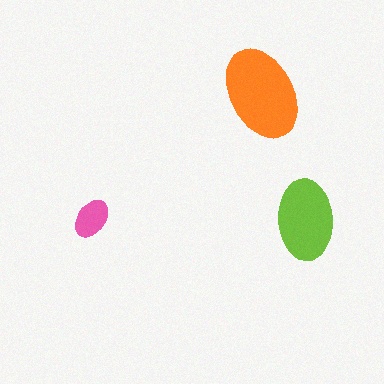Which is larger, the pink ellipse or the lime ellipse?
The lime one.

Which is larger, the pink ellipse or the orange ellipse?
The orange one.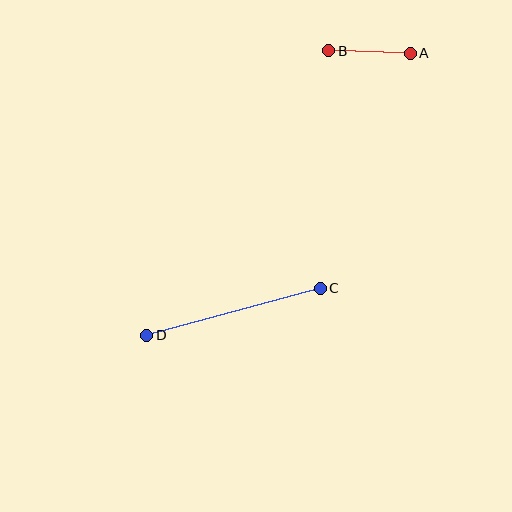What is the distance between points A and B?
The distance is approximately 81 pixels.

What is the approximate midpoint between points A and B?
The midpoint is at approximately (369, 52) pixels.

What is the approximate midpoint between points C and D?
The midpoint is at approximately (234, 312) pixels.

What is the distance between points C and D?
The distance is approximately 180 pixels.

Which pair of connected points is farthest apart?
Points C and D are farthest apart.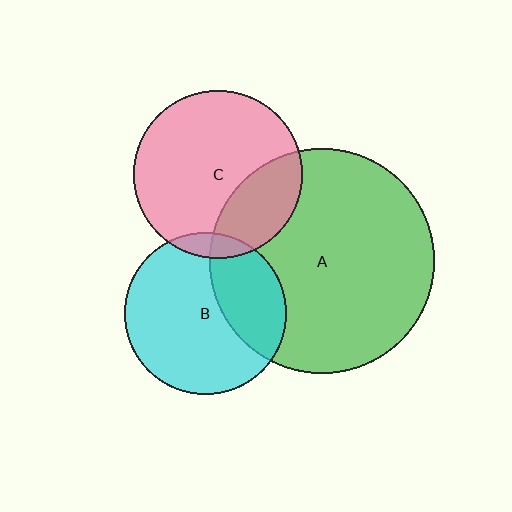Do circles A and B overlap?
Yes.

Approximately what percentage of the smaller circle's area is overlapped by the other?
Approximately 30%.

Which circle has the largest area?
Circle A (green).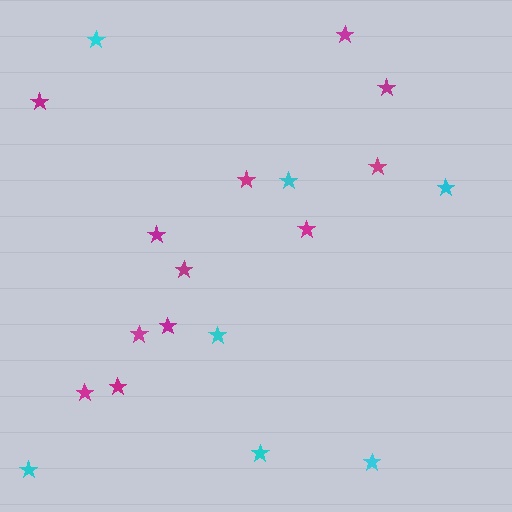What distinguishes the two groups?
There are 2 groups: one group of magenta stars (12) and one group of cyan stars (7).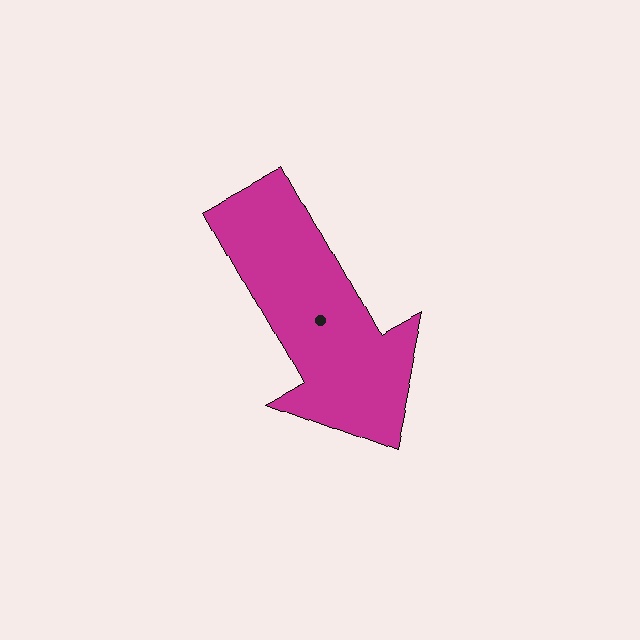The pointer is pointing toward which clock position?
Roughly 5 o'clock.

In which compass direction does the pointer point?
Southeast.